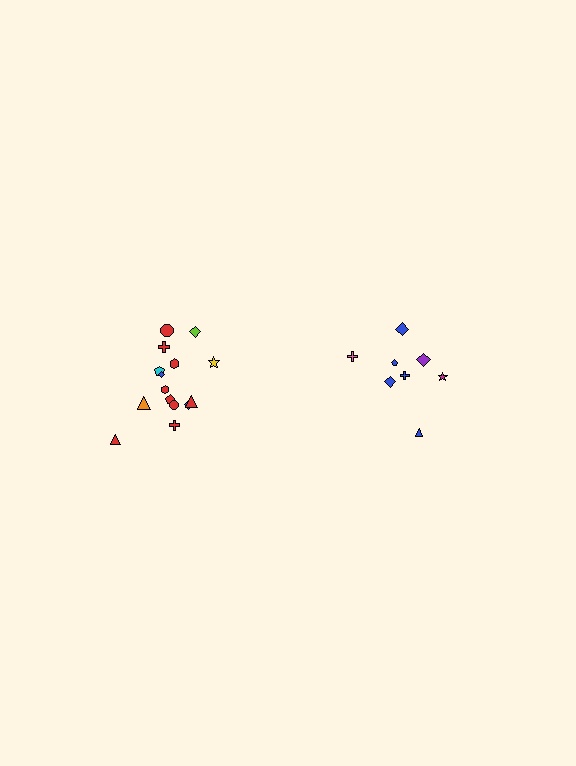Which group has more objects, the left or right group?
The left group.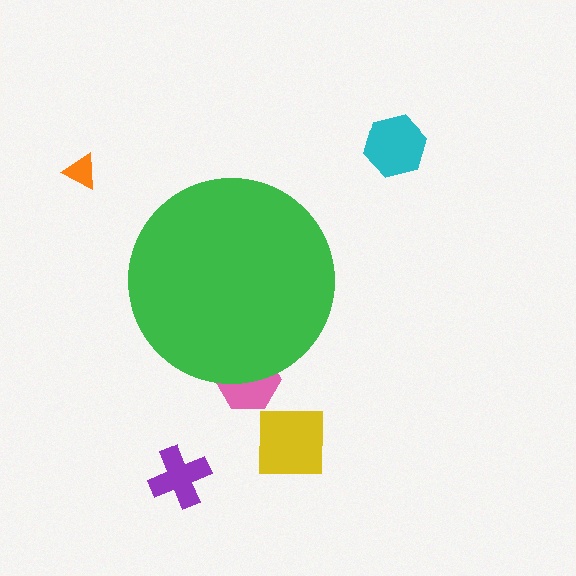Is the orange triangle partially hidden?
No, the orange triangle is fully visible.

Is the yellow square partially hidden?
No, the yellow square is fully visible.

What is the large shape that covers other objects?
A green circle.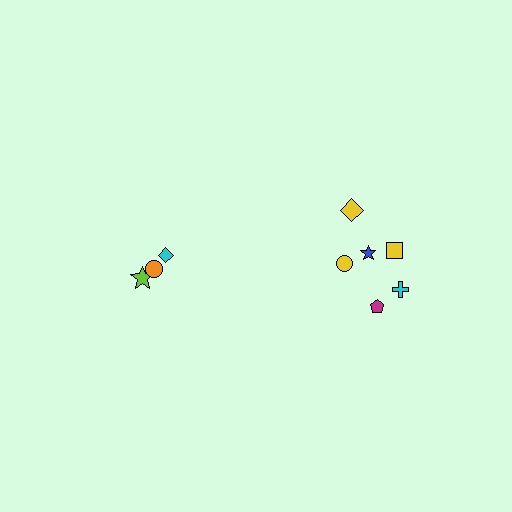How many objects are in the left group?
There are 3 objects.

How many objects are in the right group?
There are 6 objects.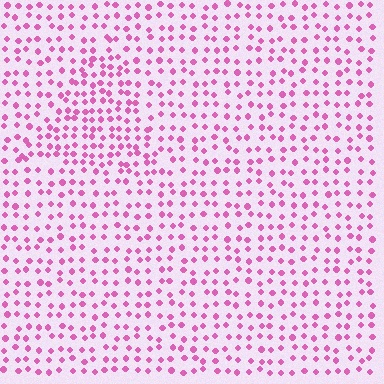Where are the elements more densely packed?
The elements are more densely packed inside the triangle boundary.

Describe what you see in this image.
The image contains small pink elements arranged at two different densities. A triangle-shaped region is visible where the elements are more densely packed than the surrounding area.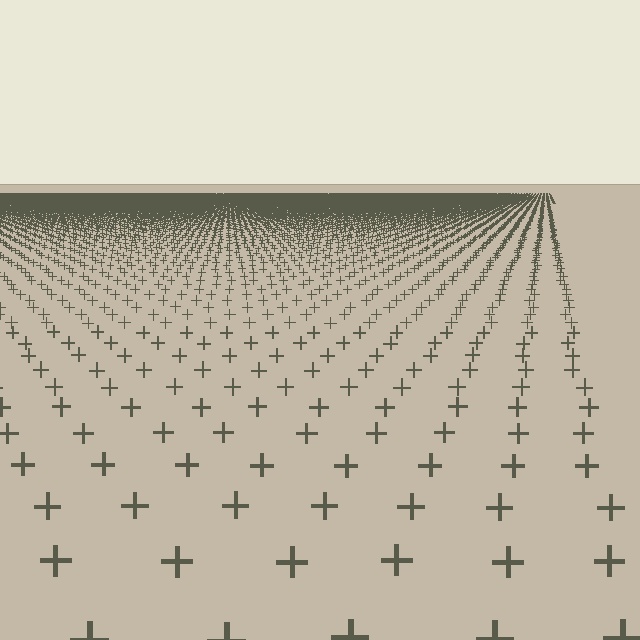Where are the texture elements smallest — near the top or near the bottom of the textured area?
Near the top.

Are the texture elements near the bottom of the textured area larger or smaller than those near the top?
Larger. Near the bottom, elements are closer to the viewer and appear at a bigger on-screen size.